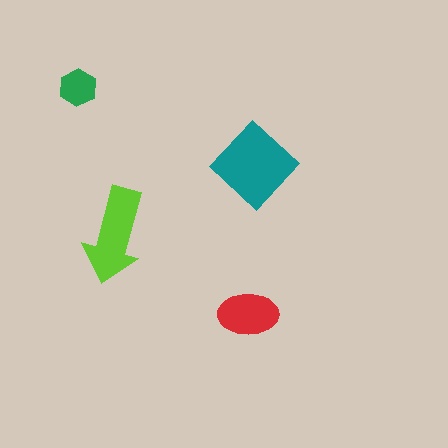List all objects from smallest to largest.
The green hexagon, the red ellipse, the lime arrow, the teal diamond.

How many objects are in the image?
There are 4 objects in the image.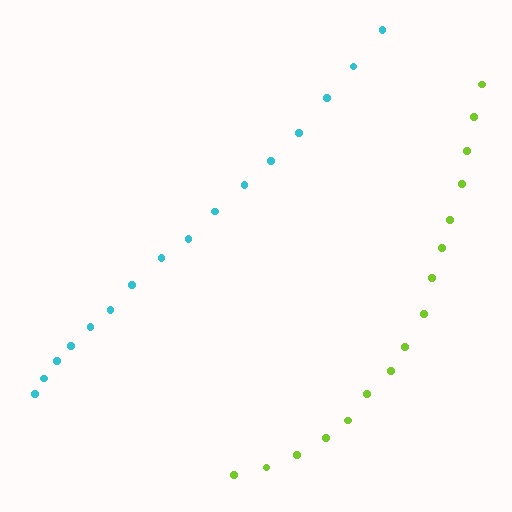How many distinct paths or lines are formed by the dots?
There are 2 distinct paths.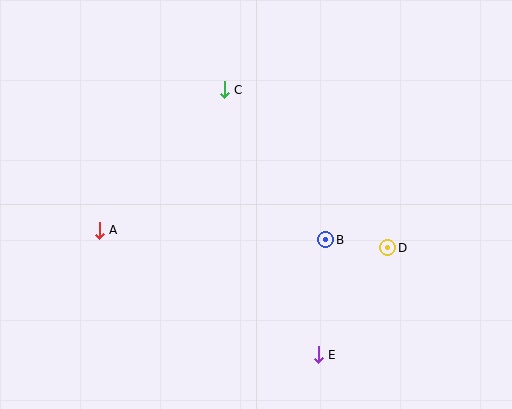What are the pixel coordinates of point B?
Point B is at (326, 240).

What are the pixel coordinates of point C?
Point C is at (224, 90).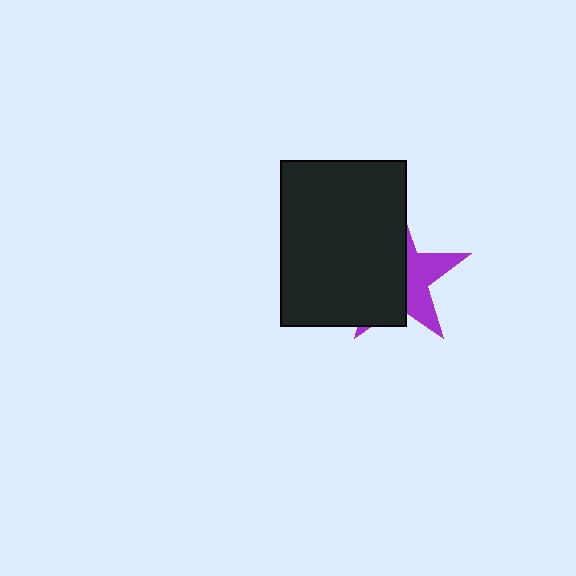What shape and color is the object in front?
The object in front is a black rectangle.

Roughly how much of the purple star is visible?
A small part of it is visible (roughly 39%).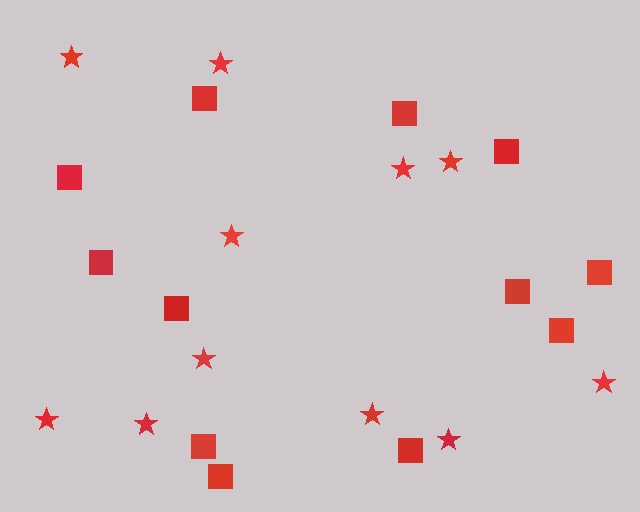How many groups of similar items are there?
There are 2 groups: one group of stars (11) and one group of squares (12).